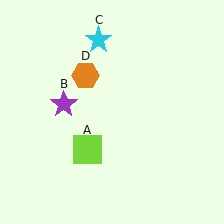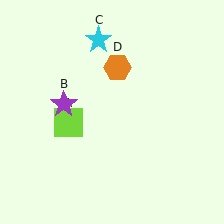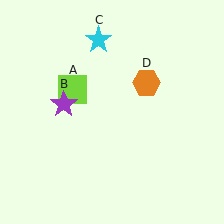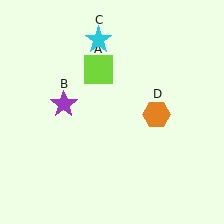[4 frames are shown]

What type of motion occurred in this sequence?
The lime square (object A), orange hexagon (object D) rotated clockwise around the center of the scene.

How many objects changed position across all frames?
2 objects changed position: lime square (object A), orange hexagon (object D).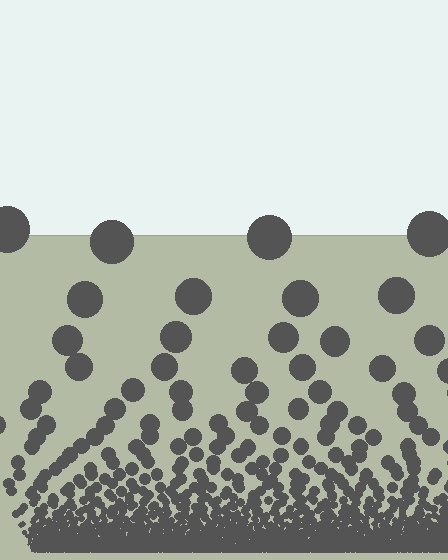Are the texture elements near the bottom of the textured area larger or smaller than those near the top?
Smaller. The gradient is inverted — elements near the bottom are smaller and denser.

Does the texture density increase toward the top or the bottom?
Density increases toward the bottom.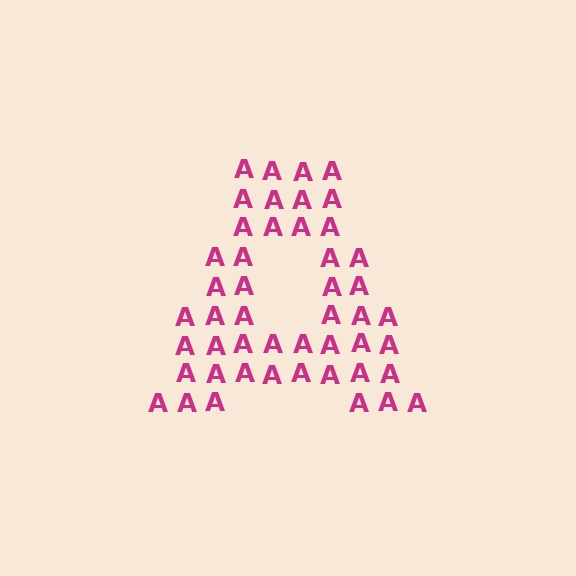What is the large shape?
The large shape is the letter A.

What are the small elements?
The small elements are letter A's.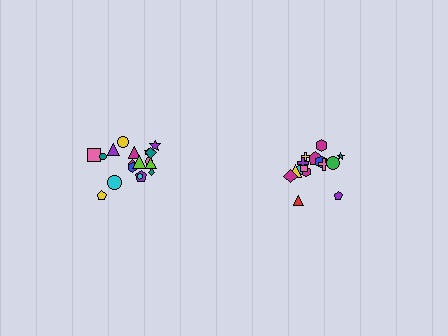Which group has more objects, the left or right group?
The left group.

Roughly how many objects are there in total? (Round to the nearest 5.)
Roughly 35 objects in total.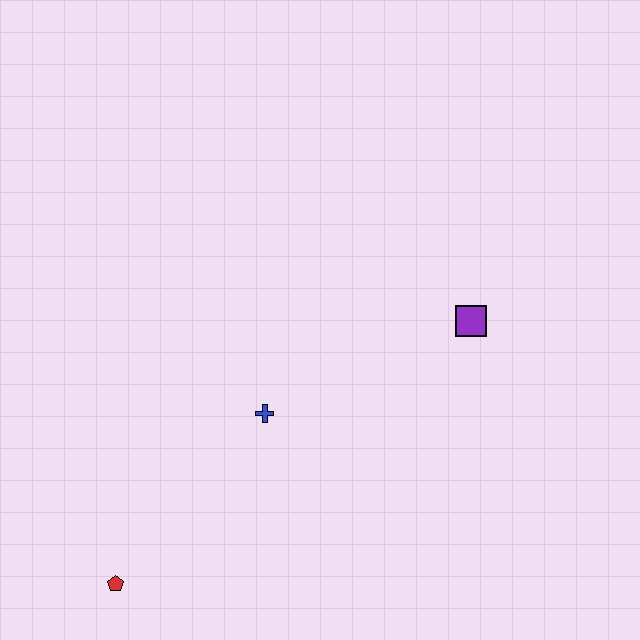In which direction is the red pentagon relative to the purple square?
The red pentagon is to the left of the purple square.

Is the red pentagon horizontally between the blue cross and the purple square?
No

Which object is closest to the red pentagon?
The blue cross is closest to the red pentagon.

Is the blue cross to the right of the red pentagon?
Yes